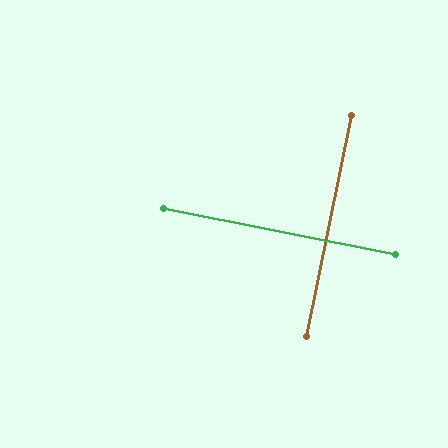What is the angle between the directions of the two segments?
Approximately 90 degrees.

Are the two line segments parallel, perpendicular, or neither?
Perpendicular — they meet at approximately 90°.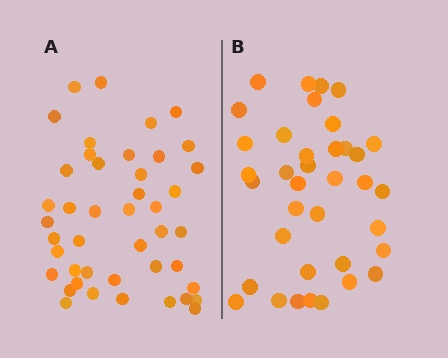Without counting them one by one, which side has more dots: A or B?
Region A (the left region) has more dots.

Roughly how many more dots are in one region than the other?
Region A has roughly 8 or so more dots than region B.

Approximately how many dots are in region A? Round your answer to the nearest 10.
About 40 dots. (The exact count is 44, which rounds to 40.)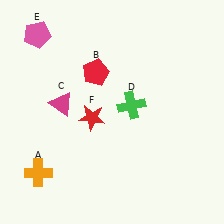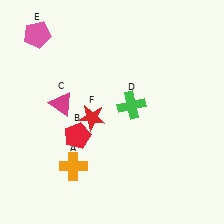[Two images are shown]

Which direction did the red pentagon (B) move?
The red pentagon (B) moved down.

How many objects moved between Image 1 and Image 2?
2 objects moved between the two images.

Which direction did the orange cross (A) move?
The orange cross (A) moved right.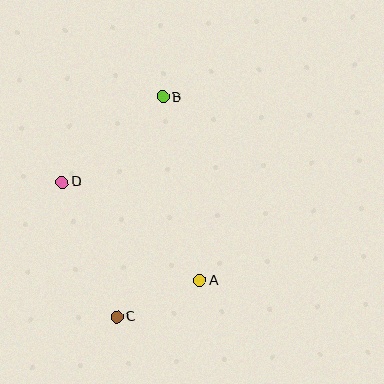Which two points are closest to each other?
Points A and C are closest to each other.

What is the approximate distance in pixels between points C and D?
The distance between C and D is approximately 145 pixels.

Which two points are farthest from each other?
Points B and C are farthest from each other.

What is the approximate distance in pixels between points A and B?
The distance between A and B is approximately 187 pixels.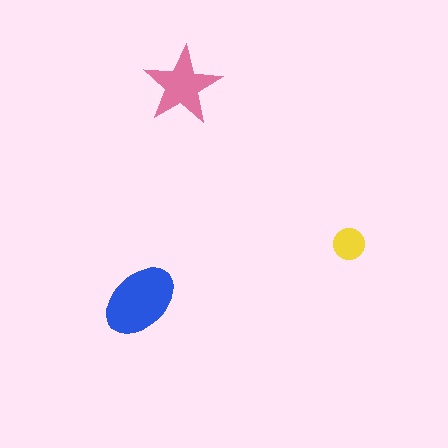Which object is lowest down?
The blue ellipse is bottommost.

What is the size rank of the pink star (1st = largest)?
2nd.